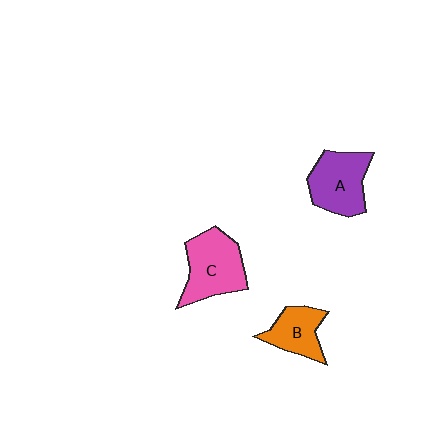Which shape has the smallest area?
Shape B (orange).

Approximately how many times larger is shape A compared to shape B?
Approximately 1.4 times.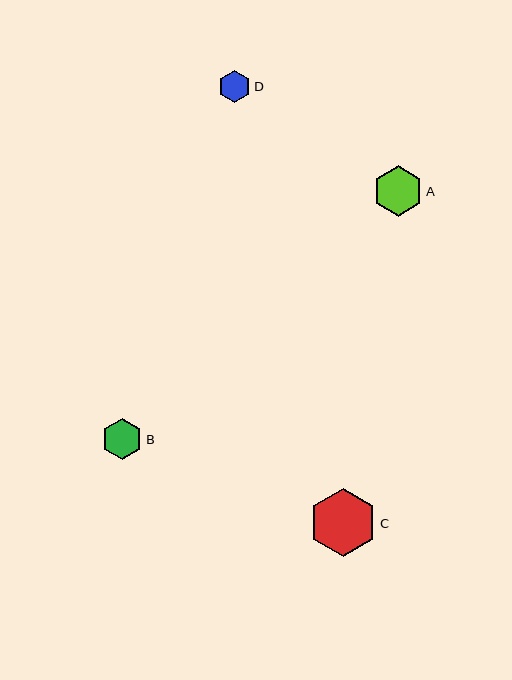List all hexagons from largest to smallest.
From largest to smallest: C, A, B, D.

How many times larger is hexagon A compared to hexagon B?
Hexagon A is approximately 1.2 times the size of hexagon B.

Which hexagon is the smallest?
Hexagon D is the smallest with a size of approximately 33 pixels.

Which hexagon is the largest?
Hexagon C is the largest with a size of approximately 69 pixels.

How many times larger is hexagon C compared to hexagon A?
Hexagon C is approximately 1.4 times the size of hexagon A.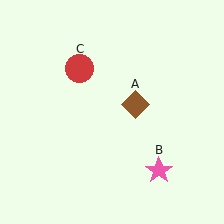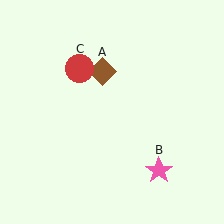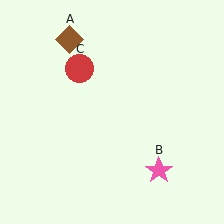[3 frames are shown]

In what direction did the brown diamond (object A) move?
The brown diamond (object A) moved up and to the left.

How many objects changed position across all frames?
1 object changed position: brown diamond (object A).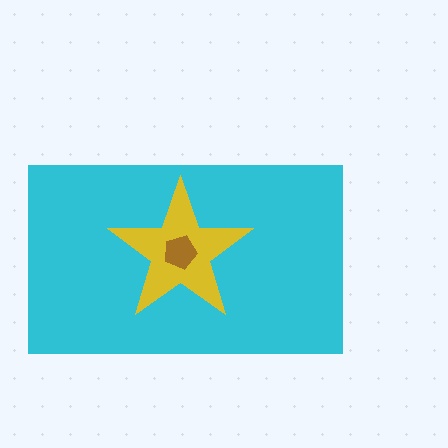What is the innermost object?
The brown pentagon.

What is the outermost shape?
The cyan rectangle.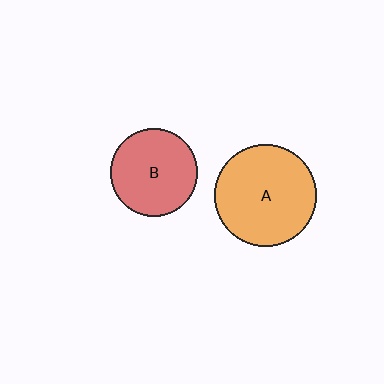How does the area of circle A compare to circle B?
Approximately 1.4 times.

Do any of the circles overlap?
No, none of the circles overlap.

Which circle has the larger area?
Circle A (orange).